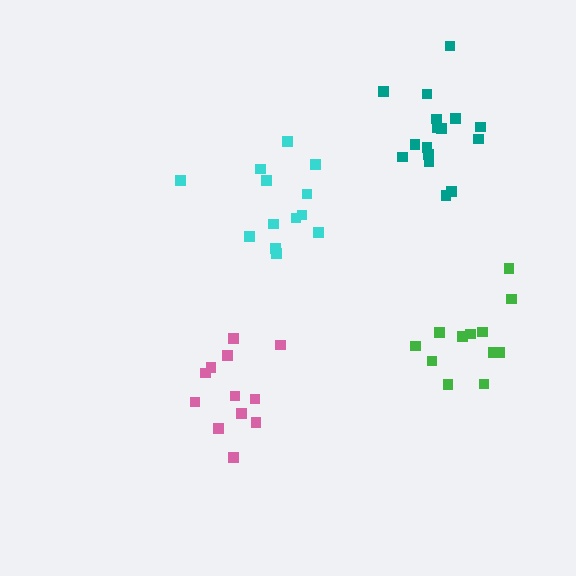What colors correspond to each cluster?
The clusters are colored: teal, pink, cyan, green.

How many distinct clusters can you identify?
There are 4 distinct clusters.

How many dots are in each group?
Group 1: 16 dots, Group 2: 12 dots, Group 3: 14 dots, Group 4: 12 dots (54 total).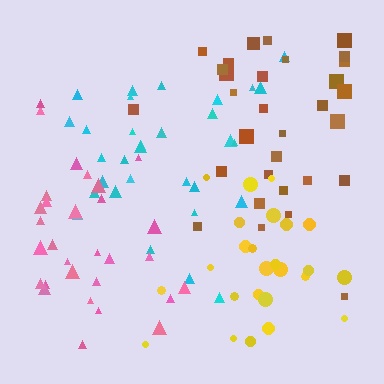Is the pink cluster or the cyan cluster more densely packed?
Pink.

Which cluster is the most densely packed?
Pink.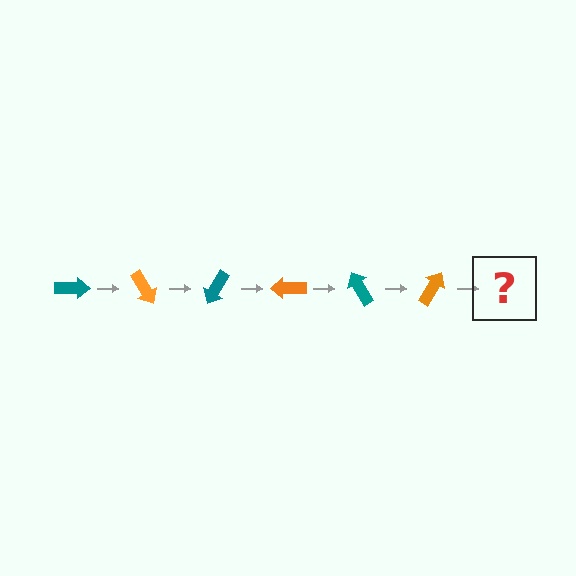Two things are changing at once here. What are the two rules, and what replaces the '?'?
The two rules are that it rotates 60 degrees each step and the color cycles through teal and orange. The '?' should be a teal arrow, rotated 360 degrees from the start.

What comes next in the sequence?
The next element should be a teal arrow, rotated 360 degrees from the start.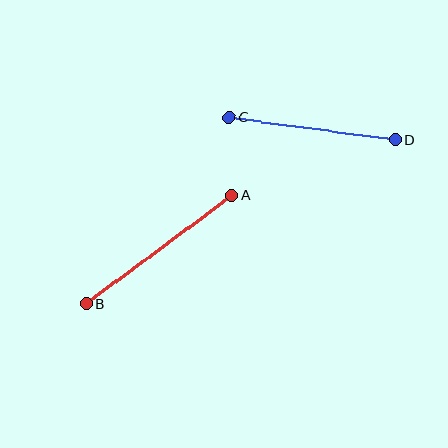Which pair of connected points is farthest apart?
Points A and B are farthest apart.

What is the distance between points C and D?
The distance is approximately 168 pixels.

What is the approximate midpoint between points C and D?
The midpoint is at approximately (312, 128) pixels.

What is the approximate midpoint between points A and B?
The midpoint is at approximately (159, 250) pixels.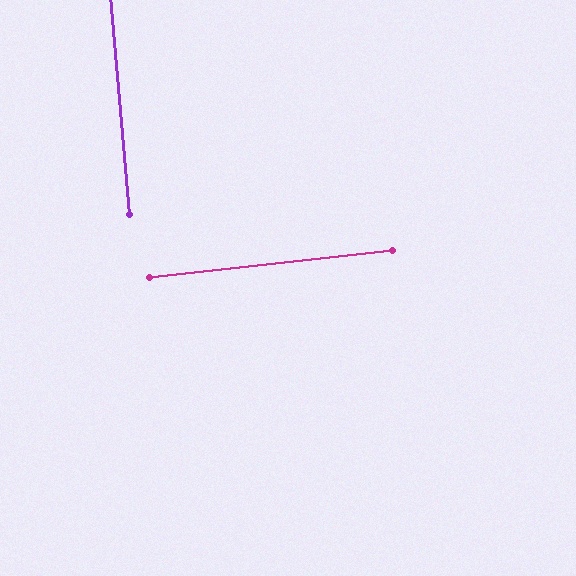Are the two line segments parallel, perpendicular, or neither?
Perpendicular — they meet at approximately 89°.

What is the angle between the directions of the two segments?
Approximately 89 degrees.